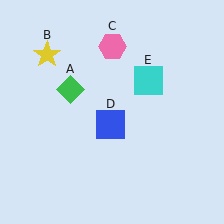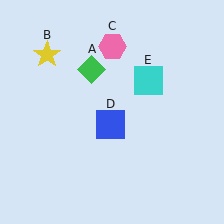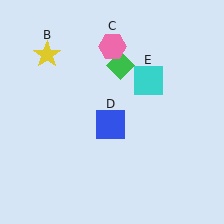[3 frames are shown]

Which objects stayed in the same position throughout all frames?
Yellow star (object B) and pink hexagon (object C) and blue square (object D) and cyan square (object E) remained stationary.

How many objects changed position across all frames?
1 object changed position: green diamond (object A).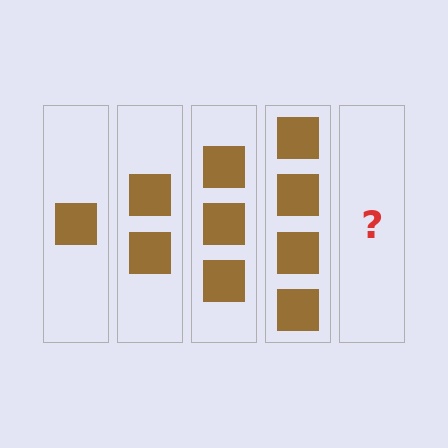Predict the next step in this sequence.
The next step is 5 squares.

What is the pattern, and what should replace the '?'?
The pattern is that each step adds one more square. The '?' should be 5 squares.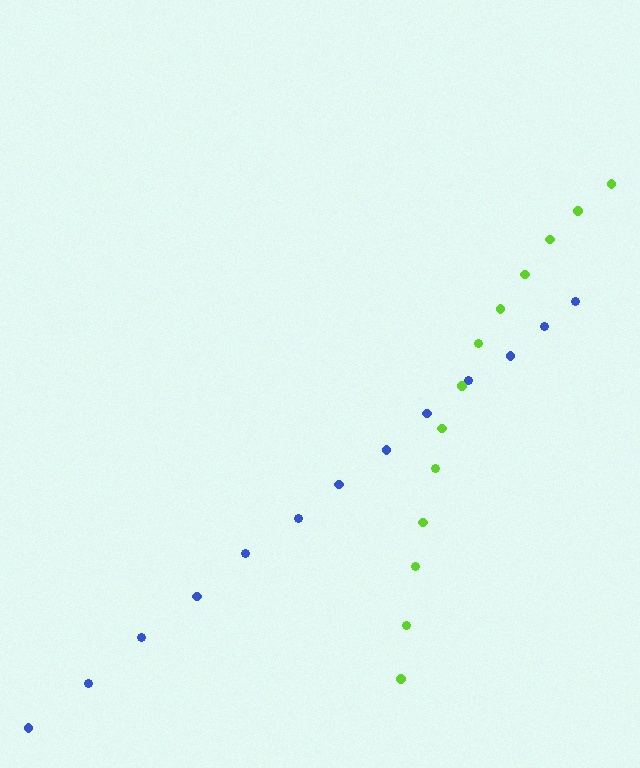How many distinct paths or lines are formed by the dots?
There are 2 distinct paths.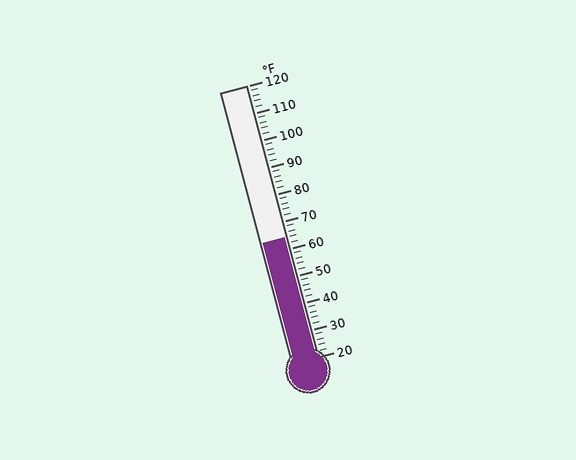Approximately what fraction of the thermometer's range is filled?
The thermometer is filled to approximately 45% of its range.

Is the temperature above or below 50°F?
The temperature is above 50°F.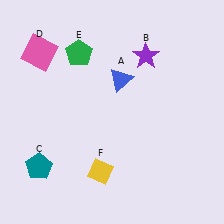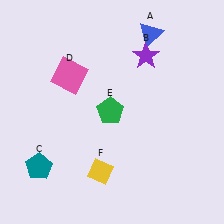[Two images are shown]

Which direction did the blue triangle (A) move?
The blue triangle (A) moved up.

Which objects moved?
The objects that moved are: the blue triangle (A), the pink square (D), the green pentagon (E).